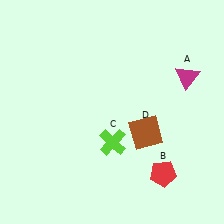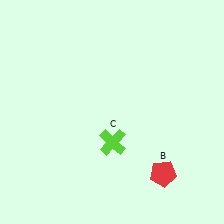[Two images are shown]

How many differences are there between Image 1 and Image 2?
There are 2 differences between the two images.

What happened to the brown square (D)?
The brown square (D) was removed in Image 2. It was in the bottom-right area of Image 1.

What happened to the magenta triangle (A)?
The magenta triangle (A) was removed in Image 2. It was in the top-right area of Image 1.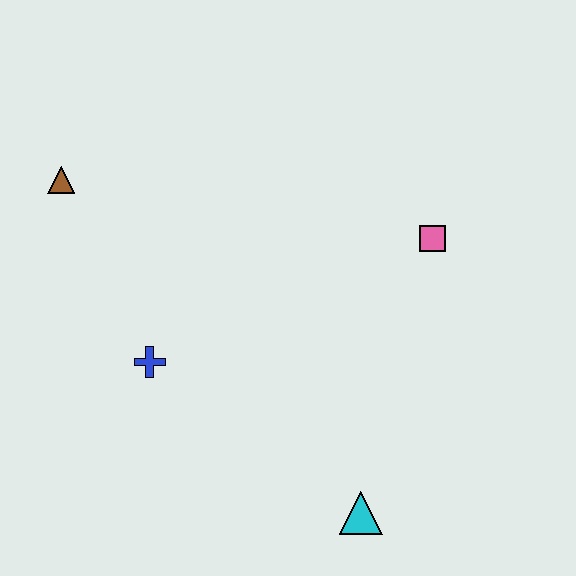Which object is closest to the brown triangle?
The blue cross is closest to the brown triangle.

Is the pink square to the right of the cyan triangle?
Yes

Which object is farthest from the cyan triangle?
The brown triangle is farthest from the cyan triangle.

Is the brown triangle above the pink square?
Yes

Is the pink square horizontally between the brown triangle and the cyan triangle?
No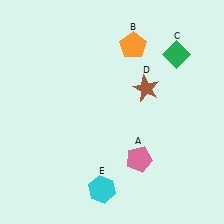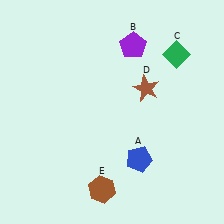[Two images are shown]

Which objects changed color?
A changed from pink to blue. B changed from orange to purple. E changed from cyan to brown.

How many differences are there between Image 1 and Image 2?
There are 3 differences between the two images.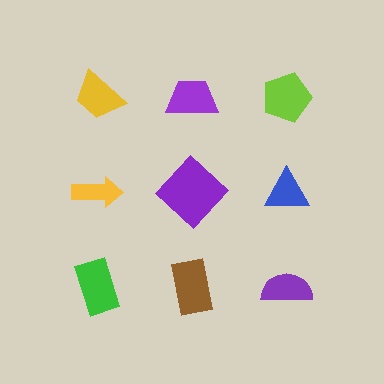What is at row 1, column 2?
A purple trapezoid.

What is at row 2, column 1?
A yellow arrow.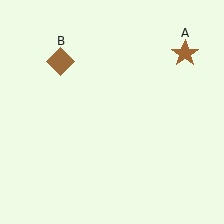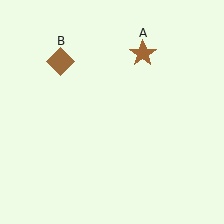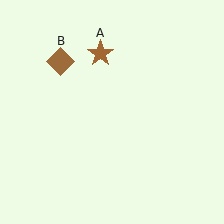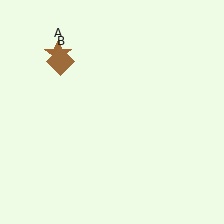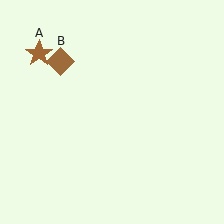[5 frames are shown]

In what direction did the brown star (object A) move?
The brown star (object A) moved left.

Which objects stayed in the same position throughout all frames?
Brown diamond (object B) remained stationary.